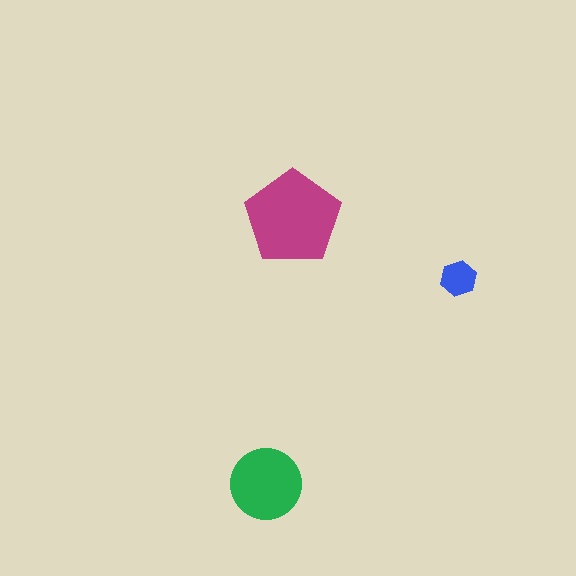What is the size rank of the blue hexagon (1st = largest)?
3rd.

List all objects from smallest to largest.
The blue hexagon, the green circle, the magenta pentagon.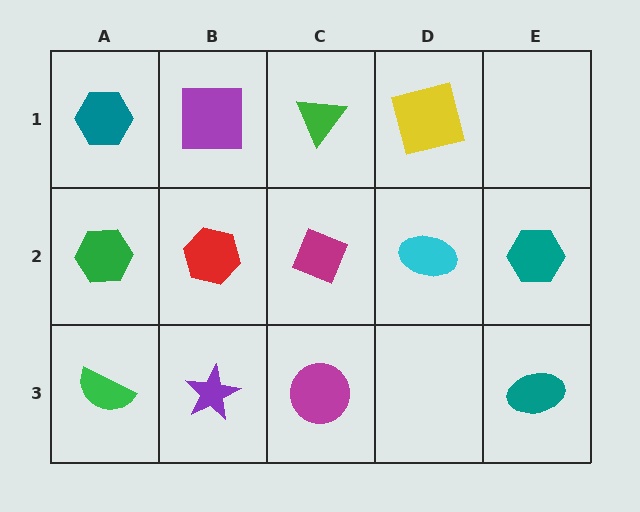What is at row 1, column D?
A yellow square.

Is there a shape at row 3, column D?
No, that cell is empty.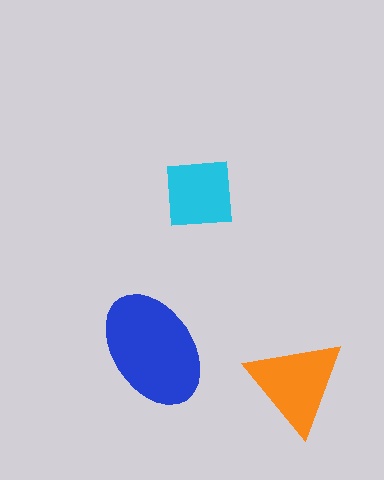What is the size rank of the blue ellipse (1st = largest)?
1st.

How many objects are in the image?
There are 3 objects in the image.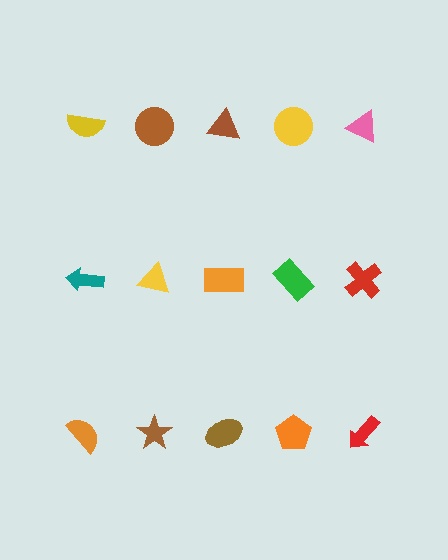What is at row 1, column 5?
A pink triangle.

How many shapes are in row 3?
5 shapes.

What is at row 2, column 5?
A red cross.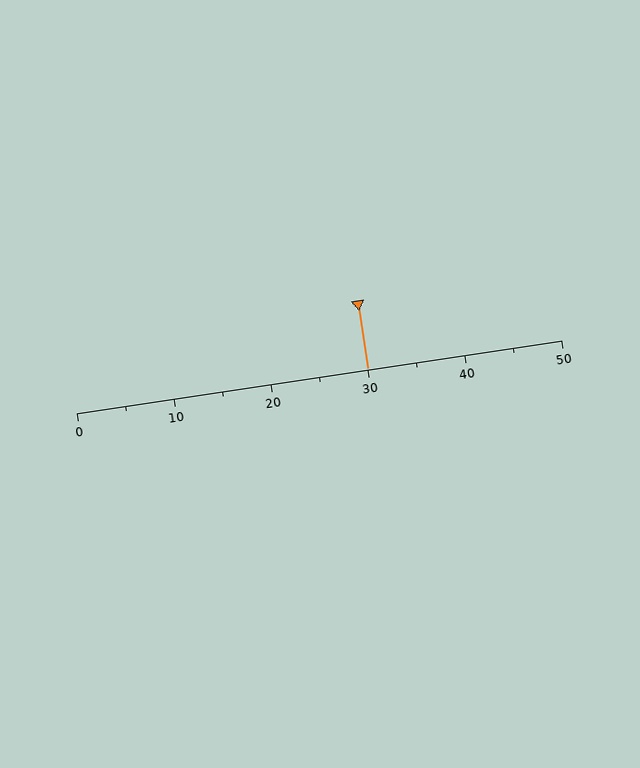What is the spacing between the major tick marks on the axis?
The major ticks are spaced 10 apart.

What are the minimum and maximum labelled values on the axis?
The axis runs from 0 to 50.